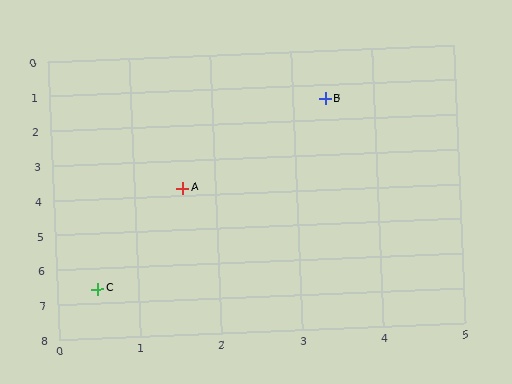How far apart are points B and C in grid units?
Points B and C are about 6.0 grid units apart.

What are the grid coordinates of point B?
Point B is at approximately (3.4, 1.4).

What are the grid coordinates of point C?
Point C is at approximately (0.5, 6.6).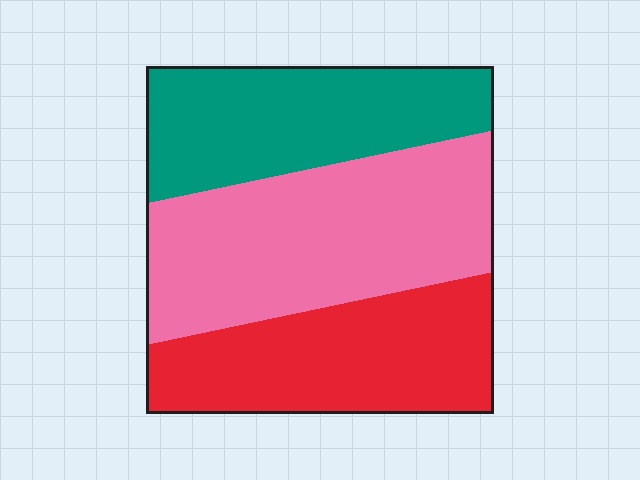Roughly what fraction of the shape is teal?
Teal covers 29% of the shape.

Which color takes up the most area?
Pink, at roughly 40%.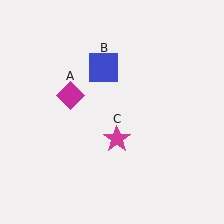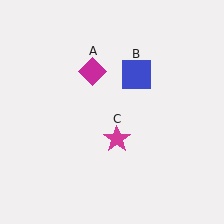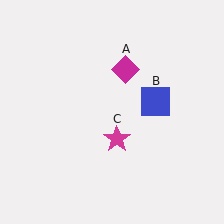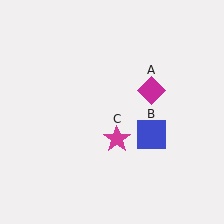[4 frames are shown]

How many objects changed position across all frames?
2 objects changed position: magenta diamond (object A), blue square (object B).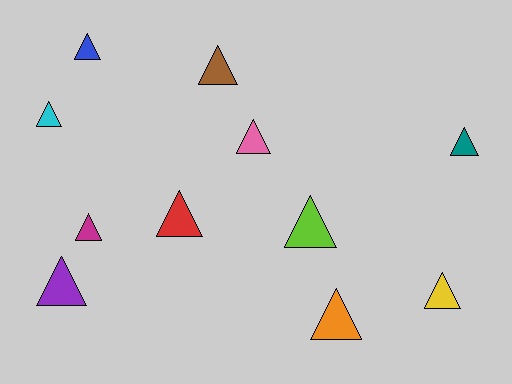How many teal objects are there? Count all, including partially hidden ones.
There is 1 teal object.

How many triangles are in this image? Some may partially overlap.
There are 11 triangles.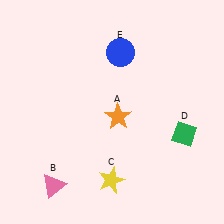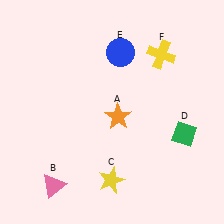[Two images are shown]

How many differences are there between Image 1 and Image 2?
There is 1 difference between the two images.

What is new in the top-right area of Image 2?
A yellow cross (F) was added in the top-right area of Image 2.